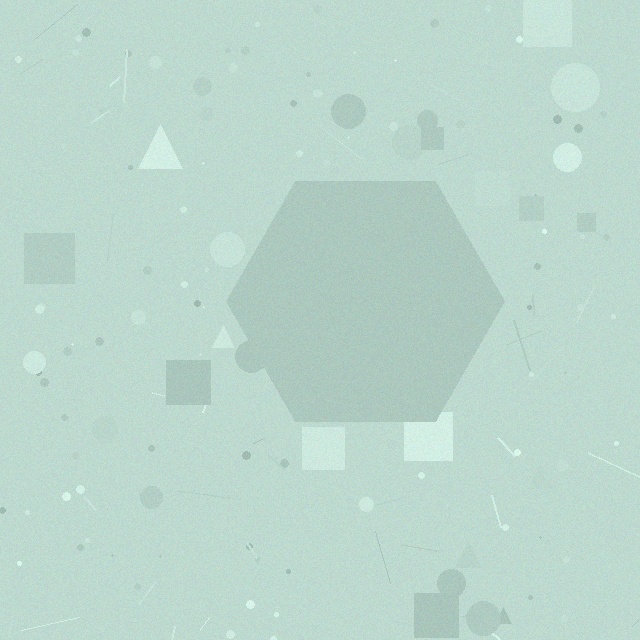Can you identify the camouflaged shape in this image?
The camouflaged shape is a hexagon.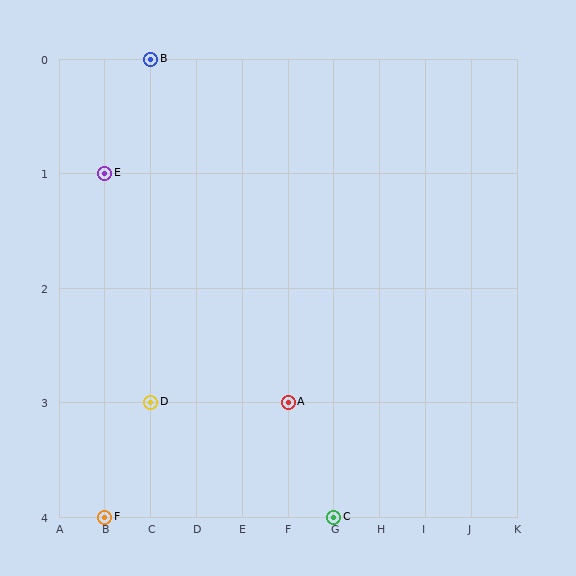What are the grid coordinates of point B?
Point B is at grid coordinates (C, 0).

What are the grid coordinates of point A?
Point A is at grid coordinates (F, 3).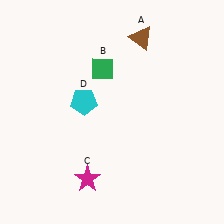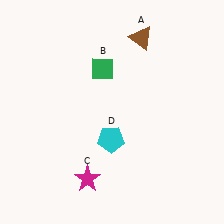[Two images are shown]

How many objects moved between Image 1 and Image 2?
1 object moved between the two images.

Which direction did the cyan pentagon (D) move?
The cyan pentagon (D) moved down.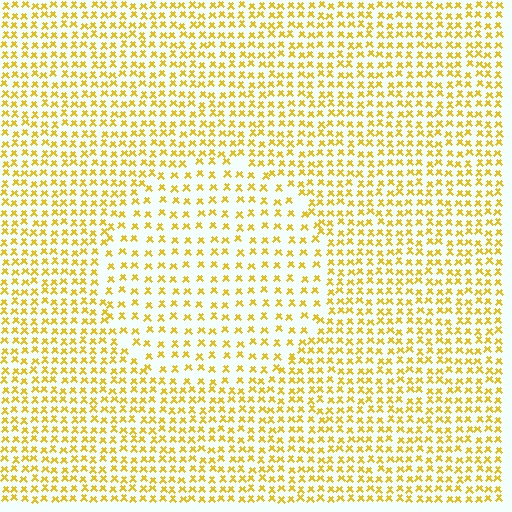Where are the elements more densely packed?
The elements are more densely packed outside the circle boundary.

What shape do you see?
I see a circle.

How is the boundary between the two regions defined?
The boundary is defined by a change in element density (approximately 1.7x ratio). All elements are the same color, size, and shape.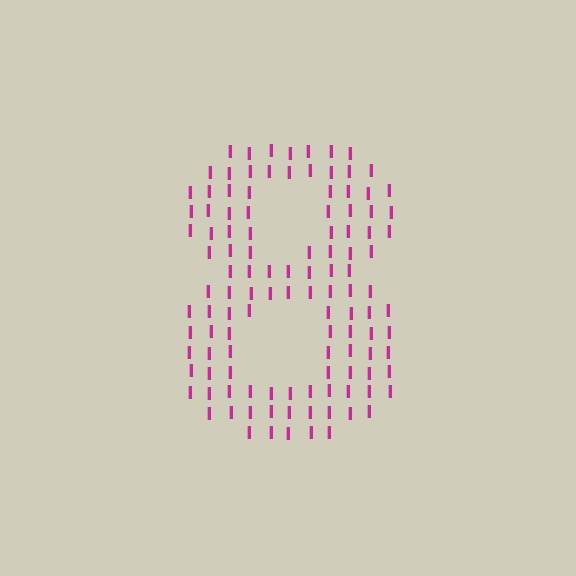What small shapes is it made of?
It is made of small letter I's.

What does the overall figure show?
The overall figure shows the digit 8.